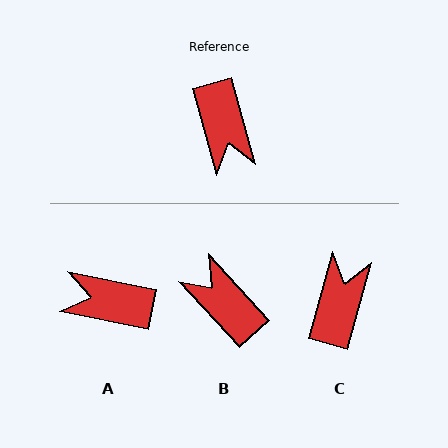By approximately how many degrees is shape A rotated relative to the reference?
Approximately 117 degrees clockwise.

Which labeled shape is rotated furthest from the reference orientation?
B, about 153 degrees away.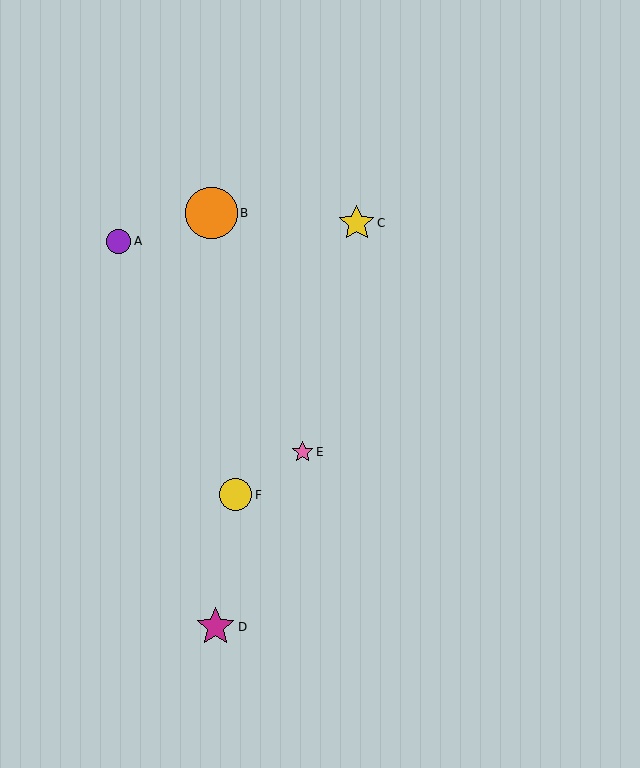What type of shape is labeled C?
Shape C is a yellow star.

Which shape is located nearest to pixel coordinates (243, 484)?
The yellow circle (labeled F) at (236, 495) is nearest to that location.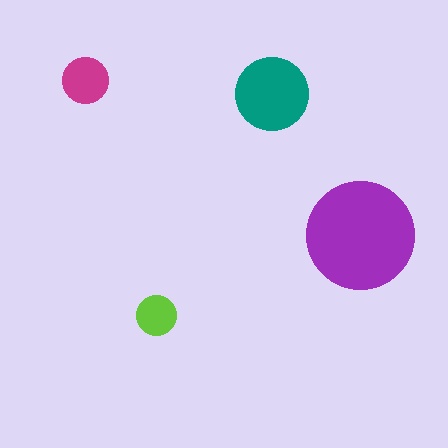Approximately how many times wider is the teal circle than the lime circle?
About 2 times wider.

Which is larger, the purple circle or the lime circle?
The purple one.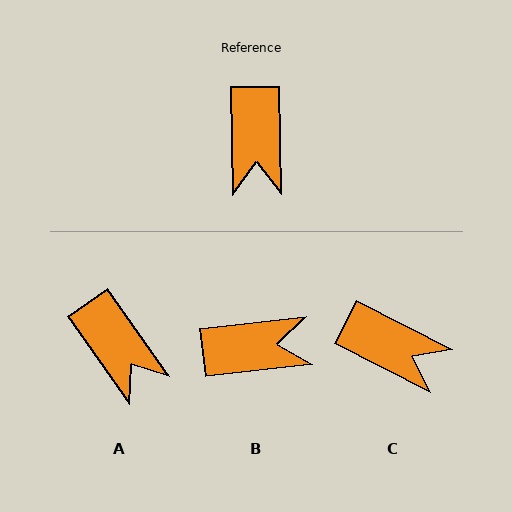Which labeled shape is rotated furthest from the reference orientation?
B, about 96 degrees away.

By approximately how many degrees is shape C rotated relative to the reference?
Approximately 62 degrees counter-clockwise.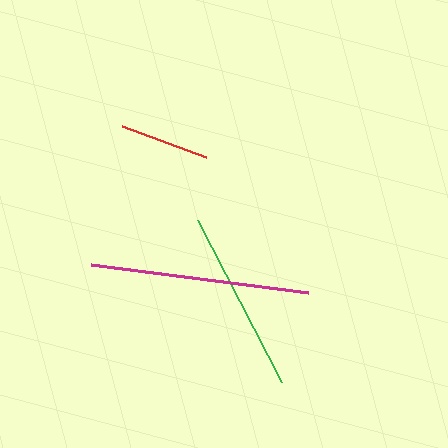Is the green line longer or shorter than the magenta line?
The magenta line is longer than the green line.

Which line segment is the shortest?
The red line is the shortest at approximately 90 pixels.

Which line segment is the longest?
The magenta line is the longest at approximately 219 pixels.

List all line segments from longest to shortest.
From longest to shortest: magenta, green, red.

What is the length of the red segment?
The red segment is approximately 90 pixels long.